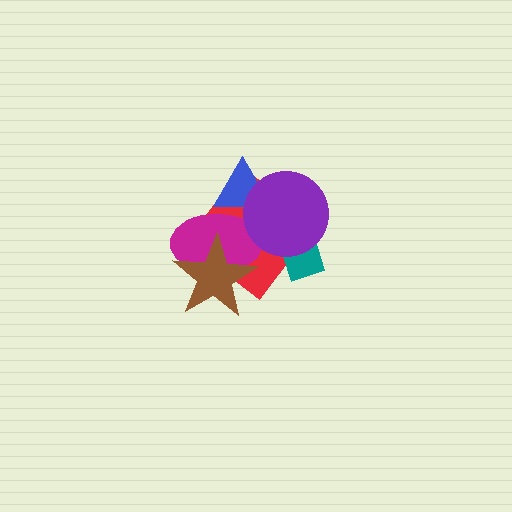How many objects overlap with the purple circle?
4 objects overlap with the purple circle.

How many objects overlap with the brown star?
2 objects overlap with the brown star.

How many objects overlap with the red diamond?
5 objects overlap with the red diamond.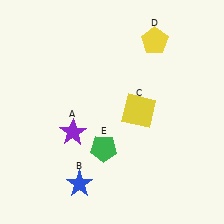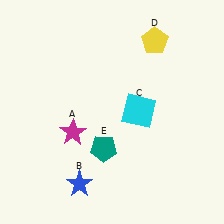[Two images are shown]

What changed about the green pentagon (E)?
In Image 1, E is green. In Image 2, it changed to teal.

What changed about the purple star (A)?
In Image 1, A is purple. In Image 2, it changed to magenta.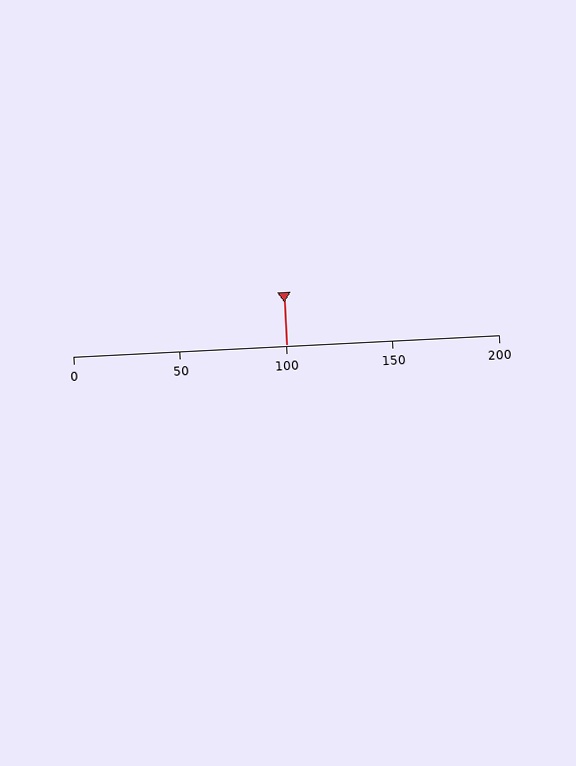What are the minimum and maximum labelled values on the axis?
The axis runs from 0 to 200.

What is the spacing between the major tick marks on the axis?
The major ticks are spaced 50 apart.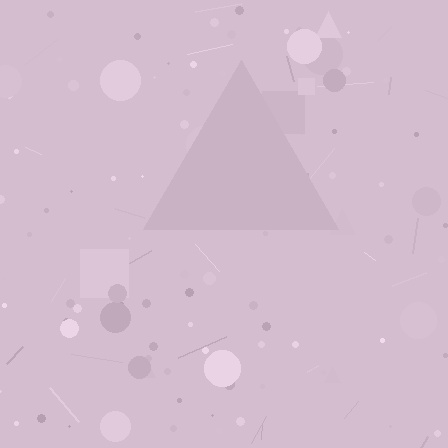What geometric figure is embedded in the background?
A triangle is embedded in the background.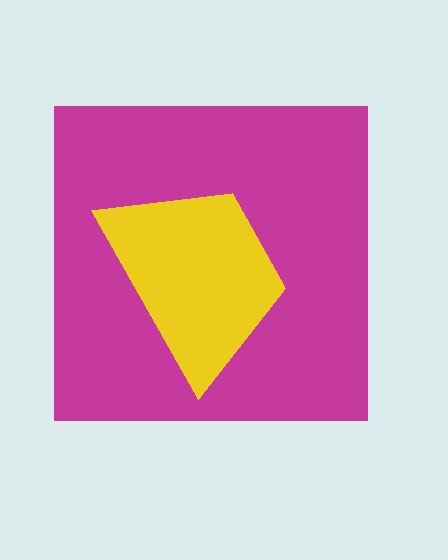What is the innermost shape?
The yellow trapezoid.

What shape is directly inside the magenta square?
The yellow trapezoid.